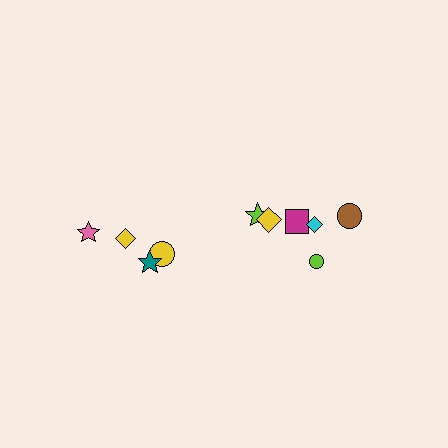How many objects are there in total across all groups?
There are 10 objects.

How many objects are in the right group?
There are 6 objects.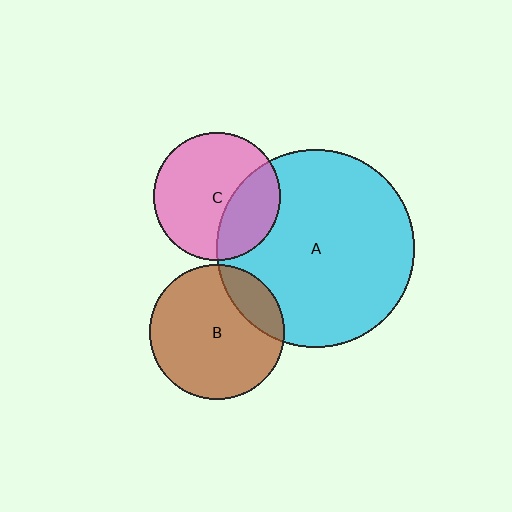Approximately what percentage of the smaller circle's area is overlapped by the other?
Approximately 30%.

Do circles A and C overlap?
Yes.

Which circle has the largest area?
Circle A (cyan).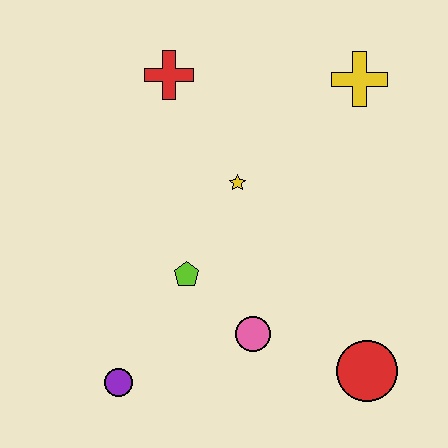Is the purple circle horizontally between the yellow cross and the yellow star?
No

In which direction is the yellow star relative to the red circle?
The yellow star is above the red circle.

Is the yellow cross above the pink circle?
Yes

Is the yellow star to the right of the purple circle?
Yes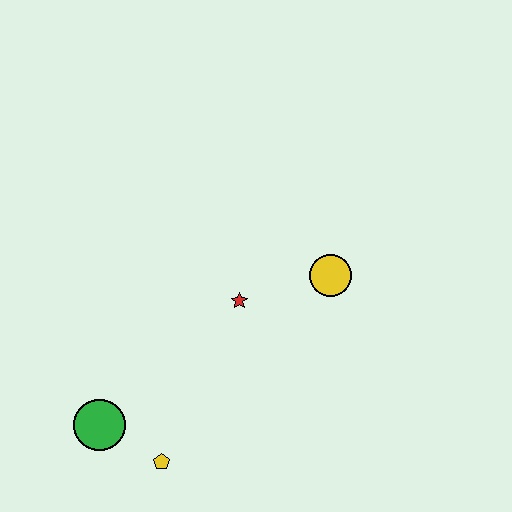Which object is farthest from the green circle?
The yellow circle is farthest from the green circle.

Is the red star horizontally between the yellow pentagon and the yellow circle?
Yes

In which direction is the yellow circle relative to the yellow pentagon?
The yellow circle is above the yellow pentagon.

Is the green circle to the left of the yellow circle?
Yes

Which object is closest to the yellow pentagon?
The green circle is closest to the yellow pentagon.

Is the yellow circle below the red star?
No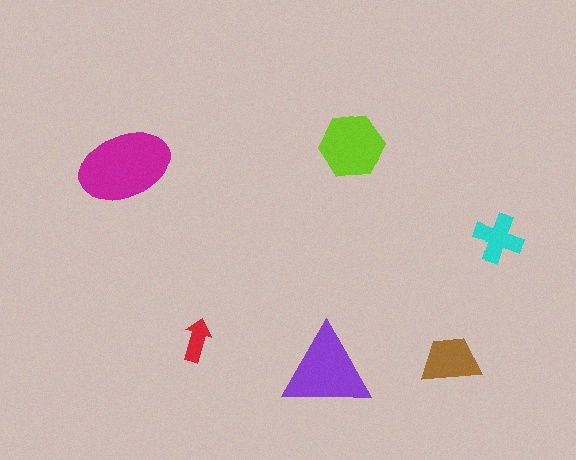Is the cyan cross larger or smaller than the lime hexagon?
Smaller.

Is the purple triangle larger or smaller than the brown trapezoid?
Larger.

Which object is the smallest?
The red arrow.